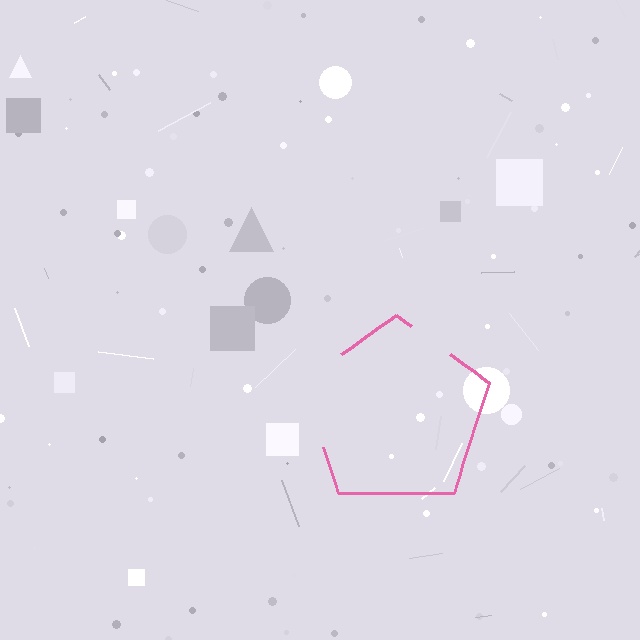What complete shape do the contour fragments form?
The contour fragments form a pentagon.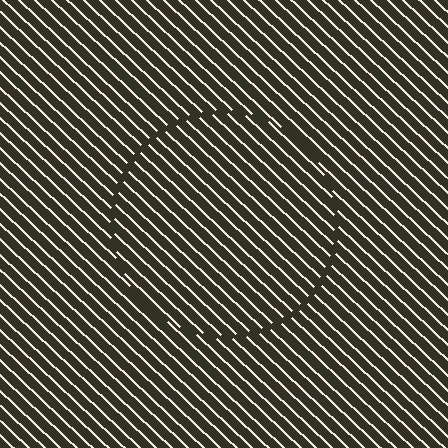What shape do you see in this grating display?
An illusory circle. The interior of the shape contains the same grating, shifted by half a period — the contour is defined by the phase discontinuity where line-ends from the inner and outer gratings abut.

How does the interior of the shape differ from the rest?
The interior of the shape contains the same grating, shifted by half a period — the contour is defined by the phase discontinuity where line-ends from the inner and outer gratings abut.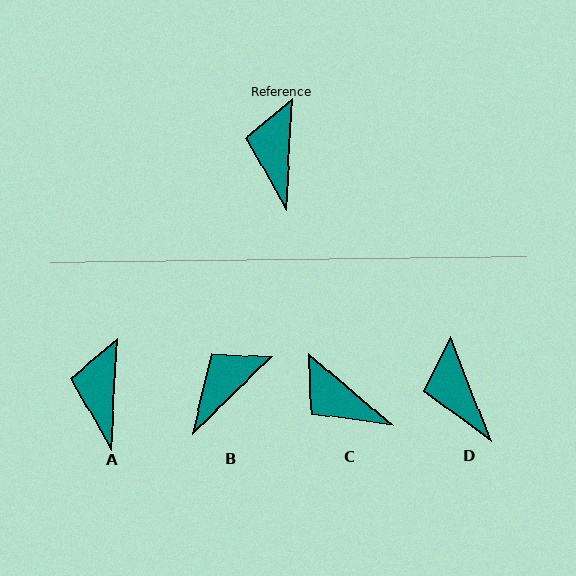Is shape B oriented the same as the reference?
No, it is off by about 43 degrees.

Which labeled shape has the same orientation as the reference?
A.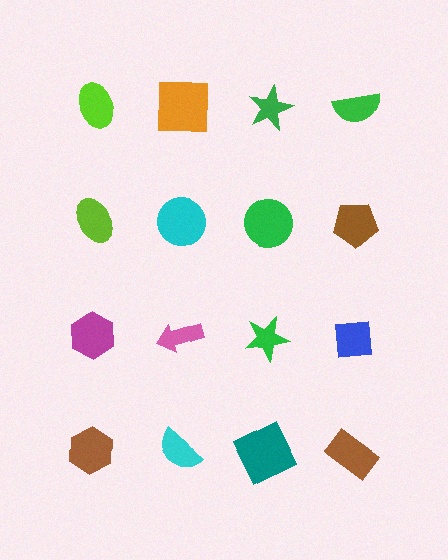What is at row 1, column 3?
A green star.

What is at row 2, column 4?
A brown pentagon.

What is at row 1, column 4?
A green semicircle.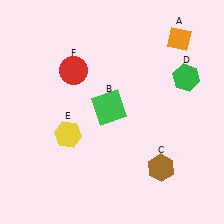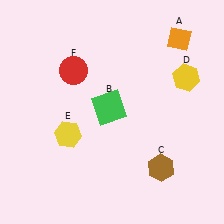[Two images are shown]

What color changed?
The hexagon (D) changed from green in Image 1 to yellow in Image 2.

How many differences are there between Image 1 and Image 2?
There is 1 difference between the two images.